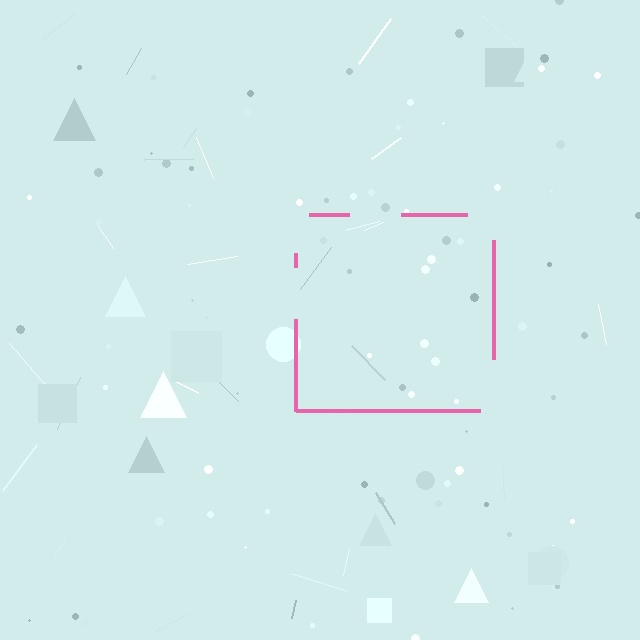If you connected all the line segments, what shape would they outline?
They would outline a square.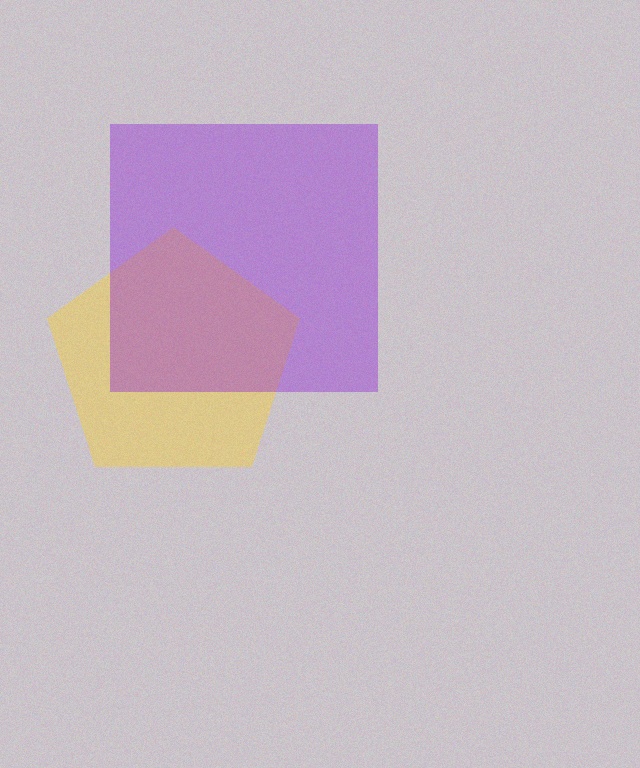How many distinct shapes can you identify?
There are 2 distinct shapes: a yellow pentagon, a purple square.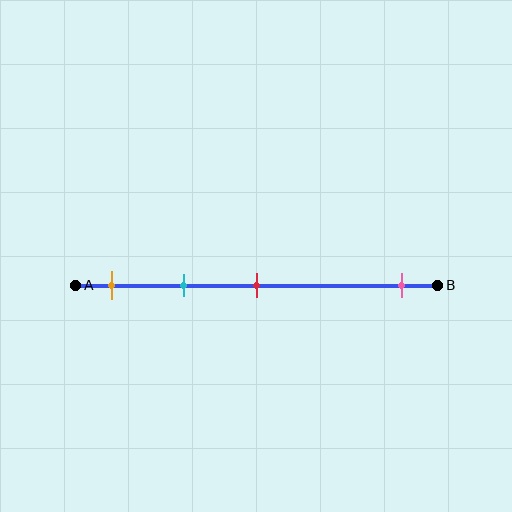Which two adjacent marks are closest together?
The orange and cyan marks are the closest adjacent pair.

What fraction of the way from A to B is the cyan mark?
The cyan mark is approximately 30% (0.3) of the way from A to B.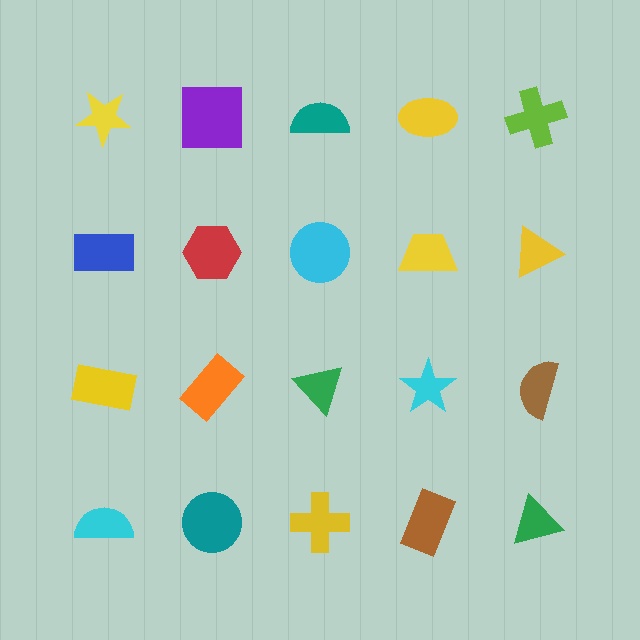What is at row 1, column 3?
A teal semicircle.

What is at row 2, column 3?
A cyan circle.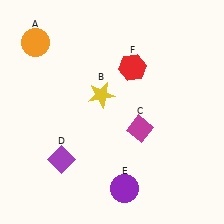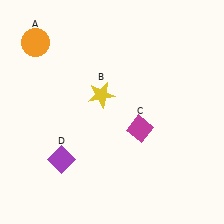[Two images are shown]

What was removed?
The red hexagon (F), the purple circle (E) were removed in Image 2.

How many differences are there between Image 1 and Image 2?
There are 2 differences between the two images.